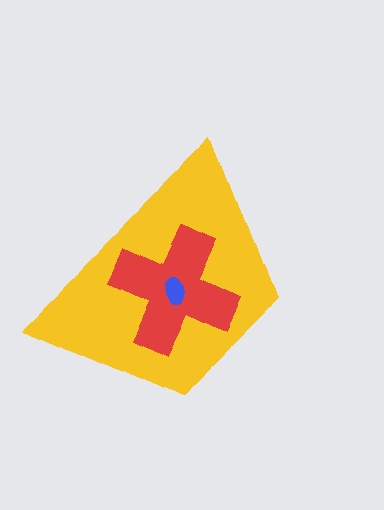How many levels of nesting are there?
3.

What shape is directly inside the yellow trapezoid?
The red cross.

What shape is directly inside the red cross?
The blue ellipse.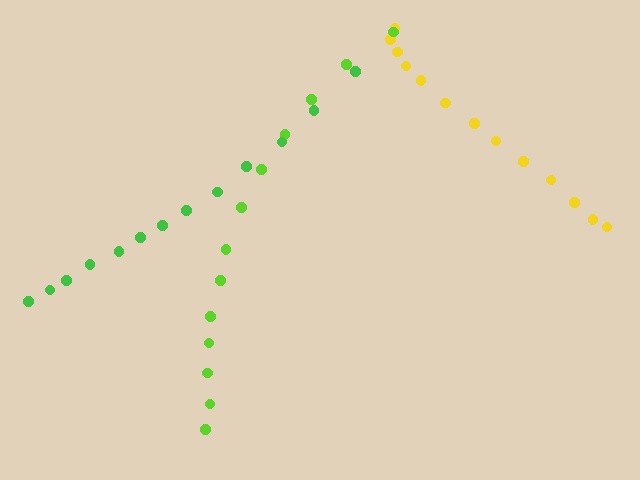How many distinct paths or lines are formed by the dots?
There are 3 distinct paths.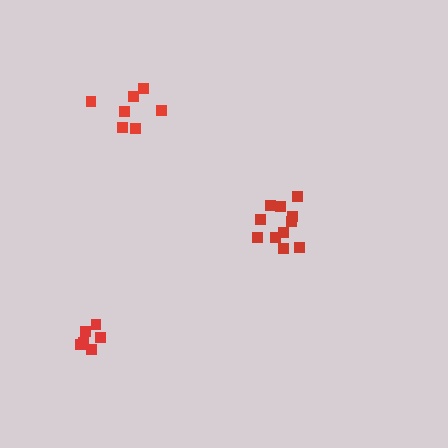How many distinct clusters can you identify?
There are 3 distinct clusters.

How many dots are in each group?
Group 1: 6 dots, Group 2: 7 dots, Group 3: 11 dots (24 total).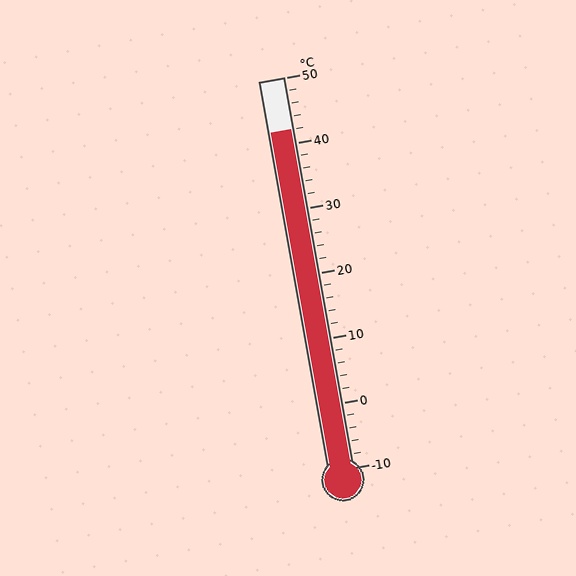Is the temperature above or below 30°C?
The temperature is above 30°C.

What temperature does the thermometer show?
The thermometer shows approximately 42°C.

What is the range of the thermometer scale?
The thermometer scale ranges from -10°C to 50°C.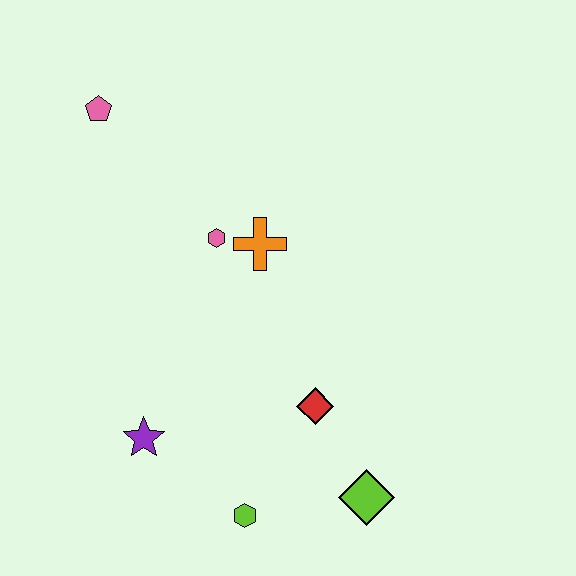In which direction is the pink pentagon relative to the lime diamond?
The pink pentagon is above the lime diamond.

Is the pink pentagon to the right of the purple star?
No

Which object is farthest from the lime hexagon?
The pink pentagon is farthest from the lime hexagon.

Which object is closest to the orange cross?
The pink hexagon is closest to the orange cross.